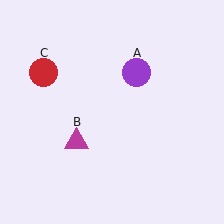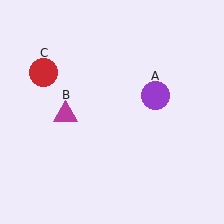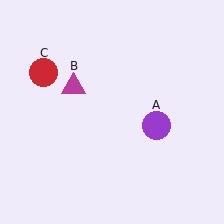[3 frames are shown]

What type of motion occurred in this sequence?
The purple circle (object A), magenta triangle (object B) rotated clockwise around the center of the scene.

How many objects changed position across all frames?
2 objects changed position: purple circle (object A), magenta triangle (object B).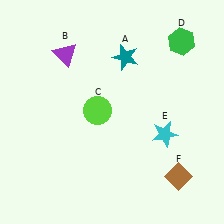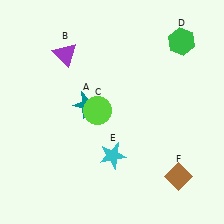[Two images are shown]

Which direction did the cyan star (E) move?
The cyan star (E) moved left.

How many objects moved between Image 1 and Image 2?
2 objects moved between the two images.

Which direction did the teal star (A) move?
The teal star (A) moved down.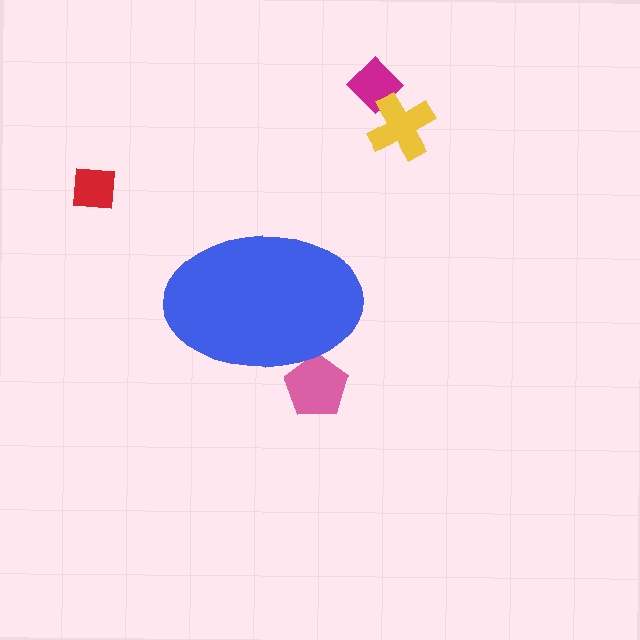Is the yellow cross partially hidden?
No, the yellow cross is fully visible.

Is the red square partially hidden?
No, the red square is fully visible.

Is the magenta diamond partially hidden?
No, the magenta diamond is fully visible.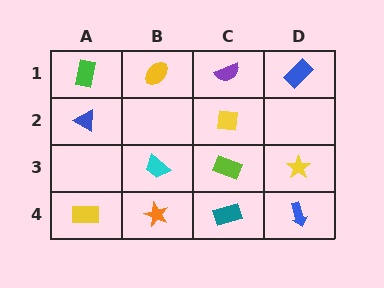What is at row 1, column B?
A yellow ellipse.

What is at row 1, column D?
A blue rectangle.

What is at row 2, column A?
A blue triangle.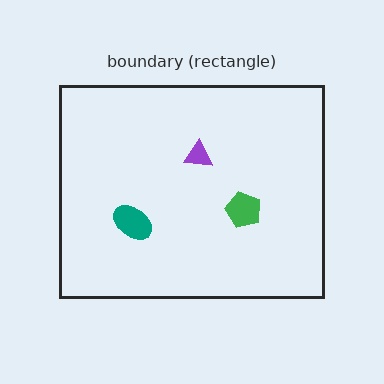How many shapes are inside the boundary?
3 inside, 0 outside.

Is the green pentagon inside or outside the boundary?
Inside.